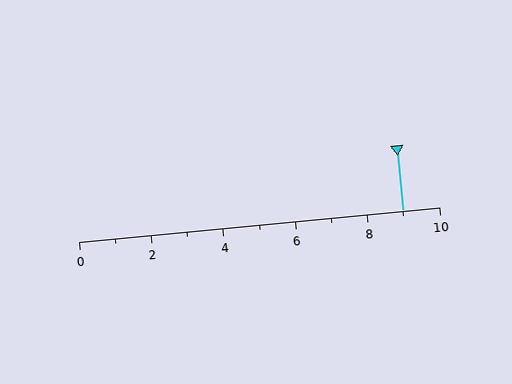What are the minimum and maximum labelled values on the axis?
The axis runs from 0 to 10.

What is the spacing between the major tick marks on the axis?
The major ticks are spaced 2 apart.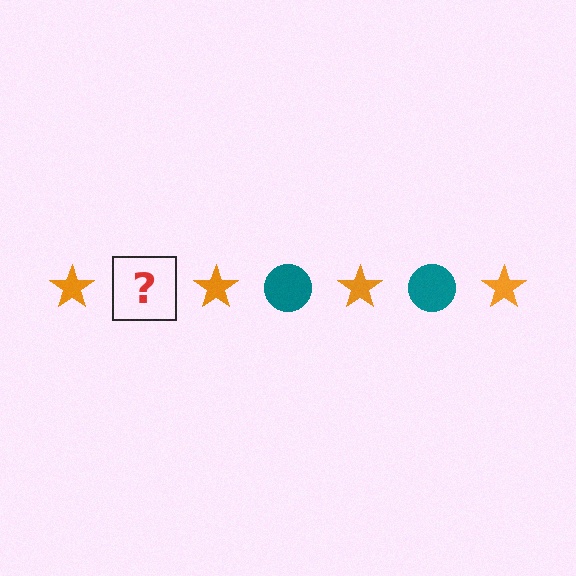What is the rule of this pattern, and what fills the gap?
The rule is that the pattern alternates between orange star and teal circle. The gap should be filled with a teal circle.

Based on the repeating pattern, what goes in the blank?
The blank should be a teal circle.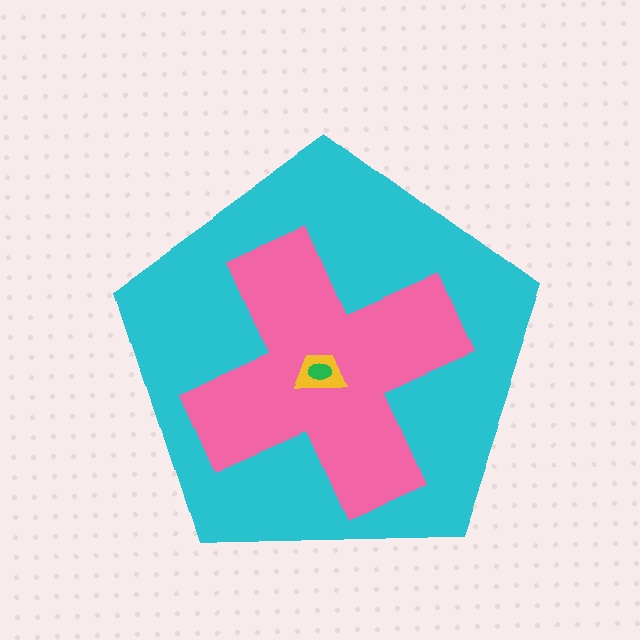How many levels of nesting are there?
4.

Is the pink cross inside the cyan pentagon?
Yes.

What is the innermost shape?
The green ellipse.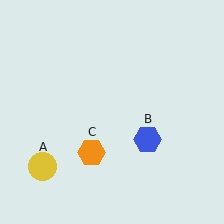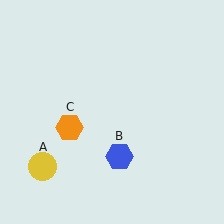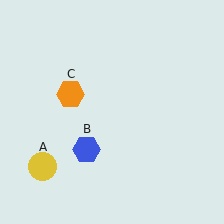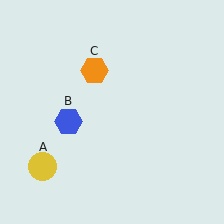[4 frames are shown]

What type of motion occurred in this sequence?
The blue hexagon (object B), orange hexagon (object C) rotated clockwise around the center of the scene.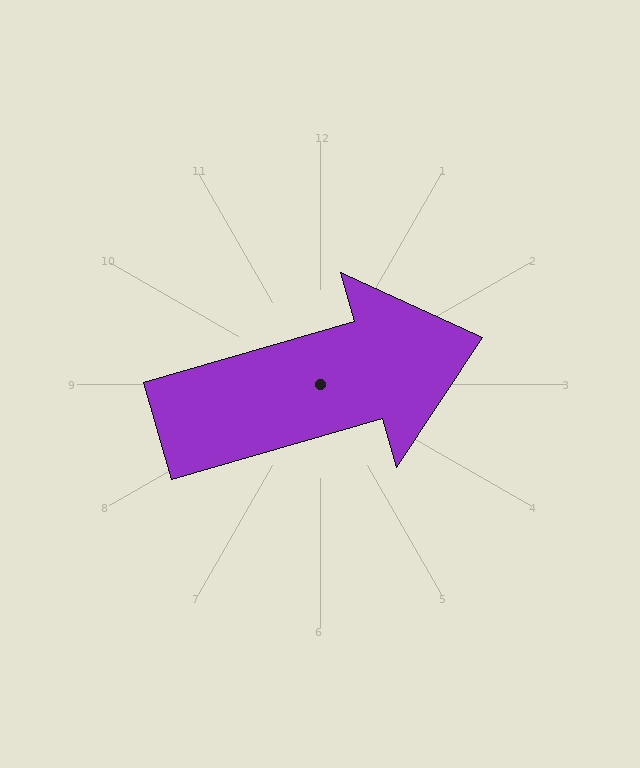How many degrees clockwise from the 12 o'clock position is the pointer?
Approximately 74 degrees.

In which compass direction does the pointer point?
East.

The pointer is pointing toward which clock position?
Roughly 2 o'clock.